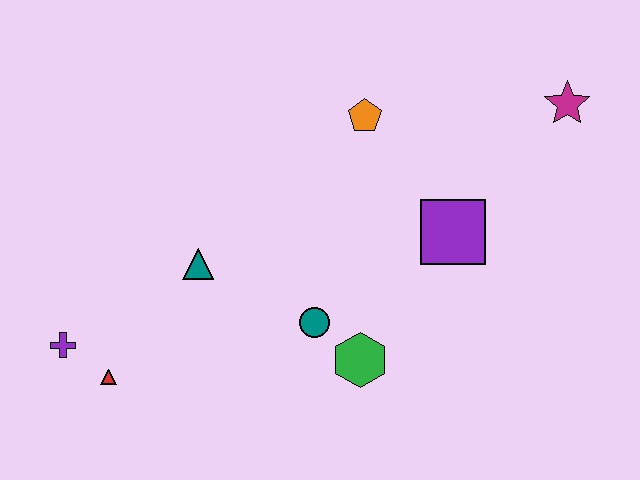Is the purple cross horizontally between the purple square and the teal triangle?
No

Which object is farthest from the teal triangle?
The magenta star is farthest from the teal triangle.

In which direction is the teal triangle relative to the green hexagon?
The teal triangle is to the left of the green hexagon.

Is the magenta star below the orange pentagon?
No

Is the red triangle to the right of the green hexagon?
No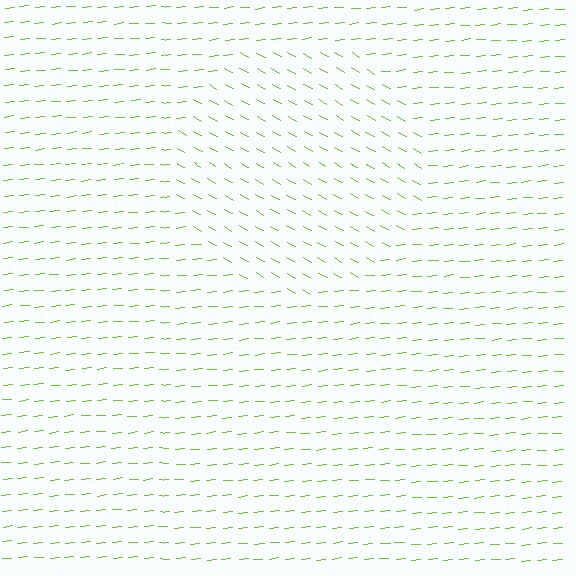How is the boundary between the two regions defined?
The boundary is defined purely by a change in line orientation (approximately 35 degrees difference). All lines are the same color and thickness.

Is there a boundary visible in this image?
Yes, there is a texture boundary formed by a change in line orientation.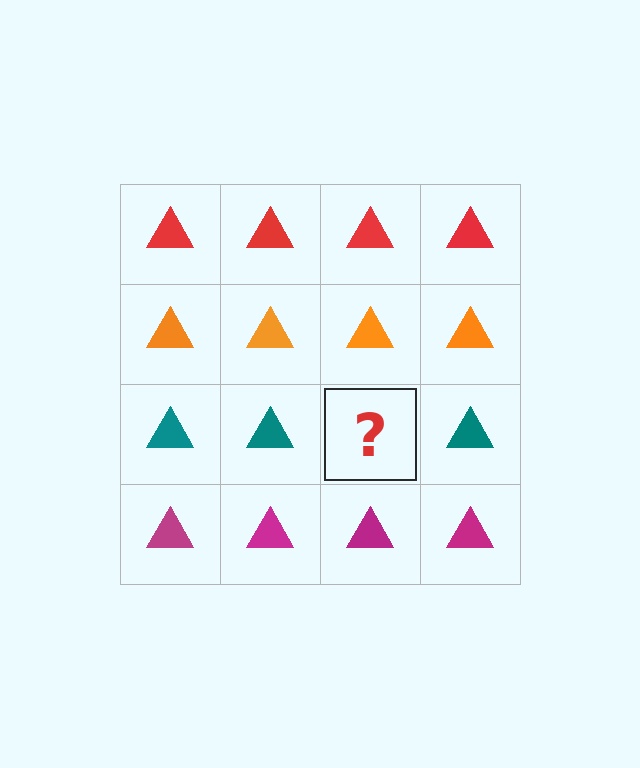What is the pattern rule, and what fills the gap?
The rule is that each row has a consistent color. The gap should be filled with a teal triangle.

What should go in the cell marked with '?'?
The missing cell should contain a teal triangle.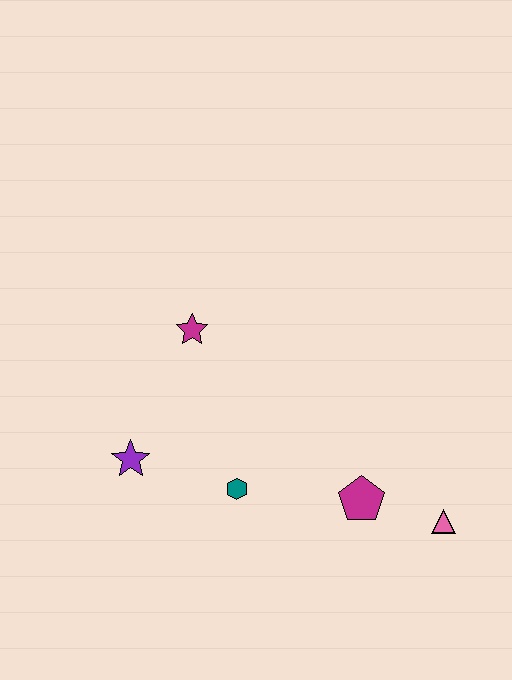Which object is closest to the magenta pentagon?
The pink triangle is closest to the magenta pentagon.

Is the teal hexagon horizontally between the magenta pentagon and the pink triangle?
No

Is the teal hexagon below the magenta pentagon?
No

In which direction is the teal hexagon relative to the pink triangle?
The teal hexagon is to the left of the pink triangle.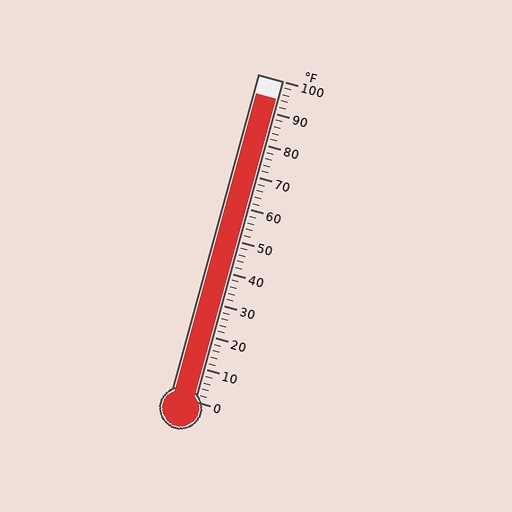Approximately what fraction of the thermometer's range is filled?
The thermometer is filled to approximately 95% of its range.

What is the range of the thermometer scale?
The thermometer scale ranges from 0°F to 100°F.